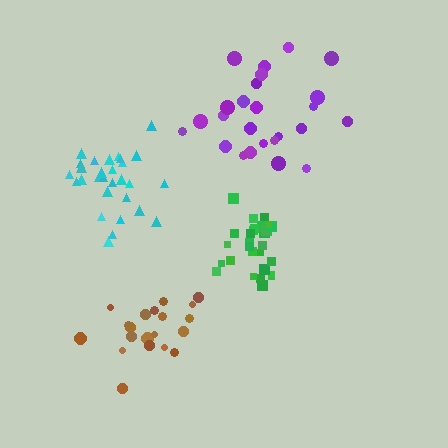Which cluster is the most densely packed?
Cyan.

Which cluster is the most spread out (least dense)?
Purple.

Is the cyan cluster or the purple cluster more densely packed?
Cyan.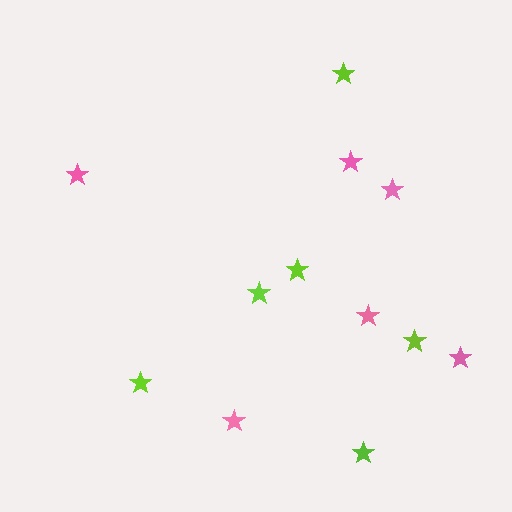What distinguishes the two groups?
There are 2 groups: one group of pink stars (6) and one group of lime stars (6).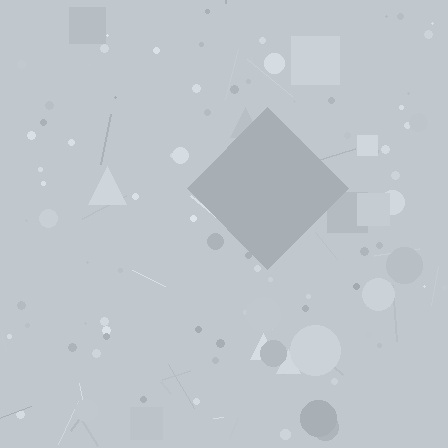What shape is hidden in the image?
A diamond is hidden in the image.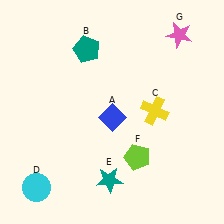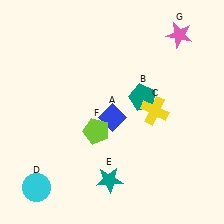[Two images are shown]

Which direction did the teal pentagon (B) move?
The teal pentagon (B) moved right.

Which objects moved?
The objects that moved are: the teal pentagon (B), the lime pentagon (F).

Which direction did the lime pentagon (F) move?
The lime pentagon (F) moved left.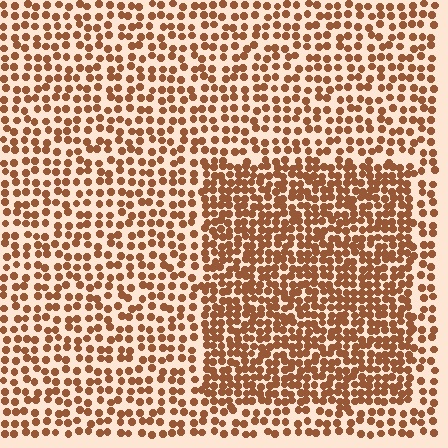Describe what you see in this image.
The image contains small brown elements arranged at two different densities. A rectangle-shaped region is visible where the elements are more densely packed than the surrounding area.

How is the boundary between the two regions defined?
The boundary is defined by a change in element density (approximately 1.8x ratio). All elements are the same color, size, and shape.